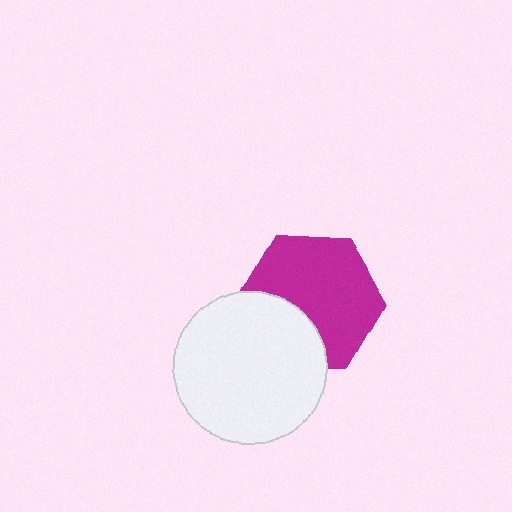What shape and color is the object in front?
The object in front is a white circle.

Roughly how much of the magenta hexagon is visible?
Most of it is visible (roughly 69%).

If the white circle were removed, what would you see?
You would see the complete magenta hexagon.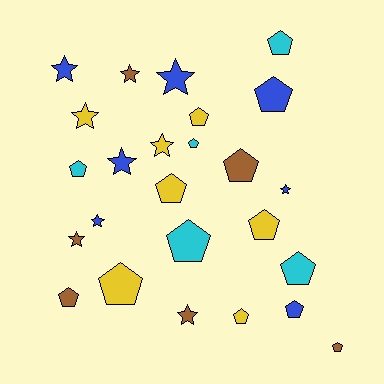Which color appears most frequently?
Blue, with 7 objects.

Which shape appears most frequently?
Pentagon, with 15 objects.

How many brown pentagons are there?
There are 3 brown pentagons.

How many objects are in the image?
There are 25 objects.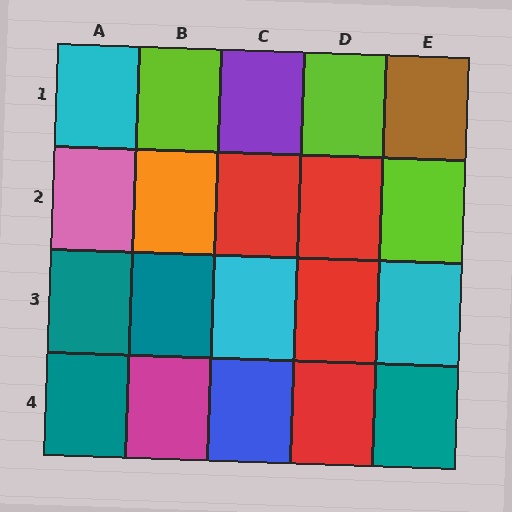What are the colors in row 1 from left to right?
Cyan, lime, purple, lime, brown.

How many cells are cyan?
3 cells are cyan.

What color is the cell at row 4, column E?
Teal.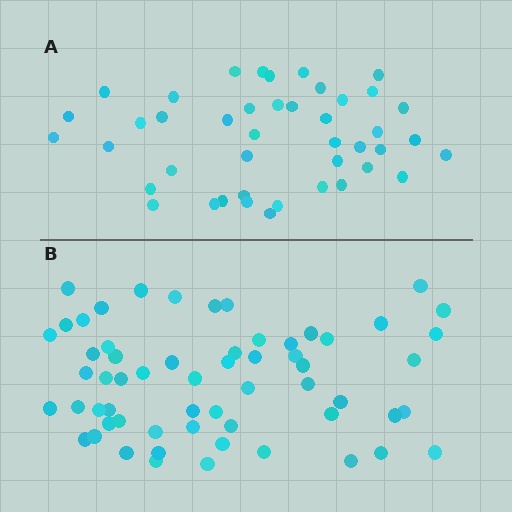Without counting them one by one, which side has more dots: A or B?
Region B (the bottom region) has more dots.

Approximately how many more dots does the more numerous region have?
Region B has approximately 15 more dots than region A.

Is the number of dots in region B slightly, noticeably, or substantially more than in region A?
Region B has noticeably more, but not dramatically so. The ratio is roughly 1.4 to 1.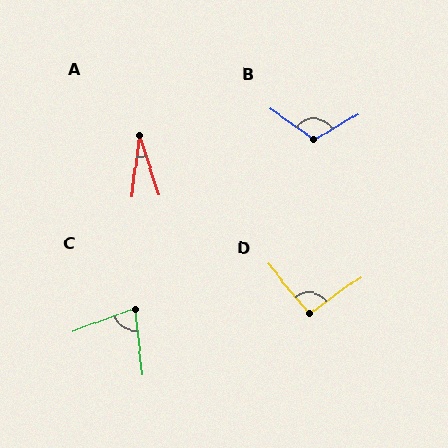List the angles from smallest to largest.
A (25°), C (75°), D (94°), B (115°).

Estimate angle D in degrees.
Approximately 94 degrees.